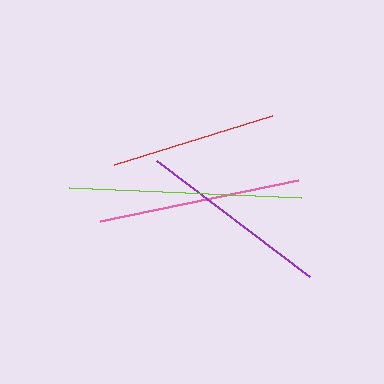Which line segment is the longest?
The lime line is the longest at approximately 233 pixels.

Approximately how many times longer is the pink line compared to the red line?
The pink line is approximately 1.2 times the length of the red line.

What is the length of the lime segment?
The lime segment is approximately 233 pixels long.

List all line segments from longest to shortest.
From longest to shortest: lime, pink, purple, red.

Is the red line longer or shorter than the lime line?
The lime line is longer than the red line.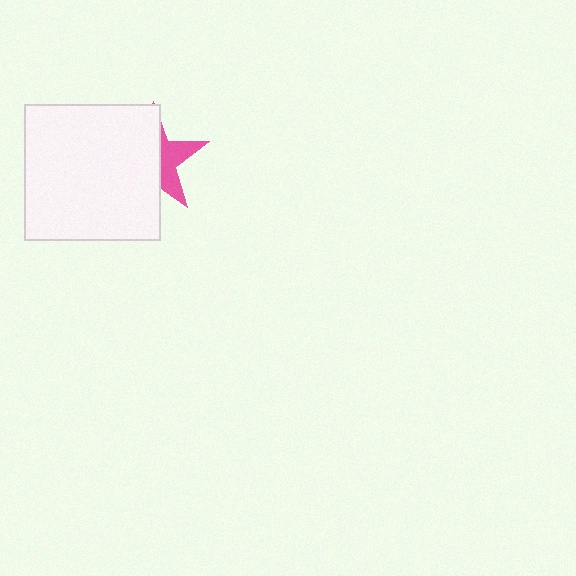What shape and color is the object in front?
The object in front is a white square.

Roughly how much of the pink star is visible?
A small part of it is visible (roughly 35%).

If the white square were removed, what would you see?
You would see the complete pink star.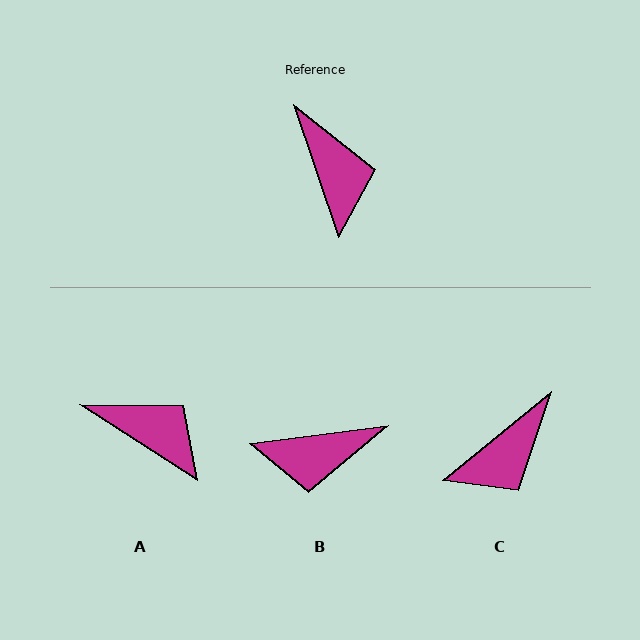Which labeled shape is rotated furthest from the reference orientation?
B, about 101 degrees away.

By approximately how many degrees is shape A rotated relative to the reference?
Approximately 38 degrees counter-clockwise.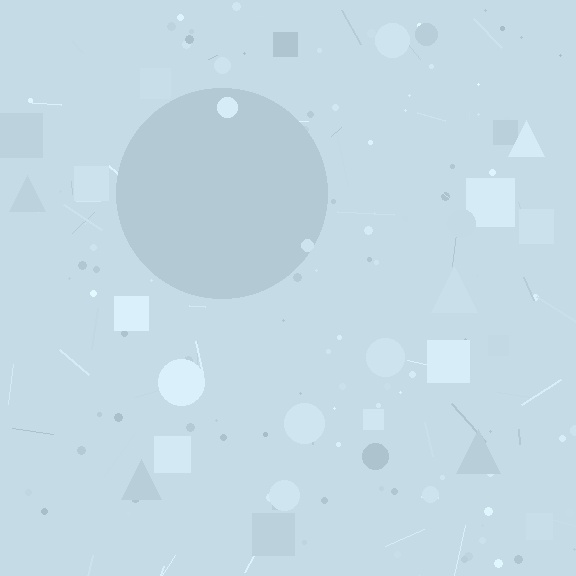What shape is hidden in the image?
A circle is hidden in the image.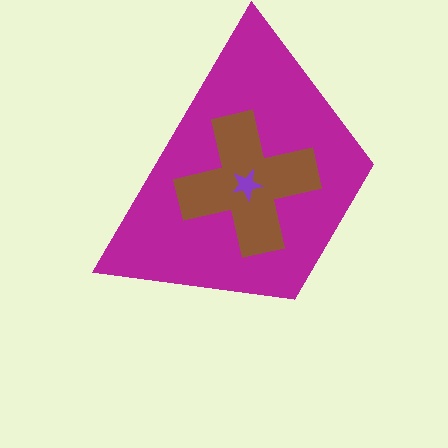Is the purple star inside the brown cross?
Yes.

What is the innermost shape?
The purple star.